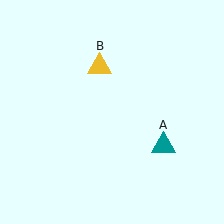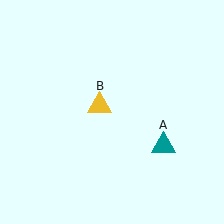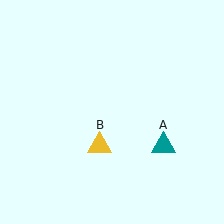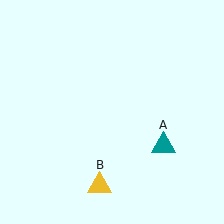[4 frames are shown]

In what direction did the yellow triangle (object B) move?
The yellow triangle (object B) moved down.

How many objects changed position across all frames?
1 object changed position: yellow triangle (object B).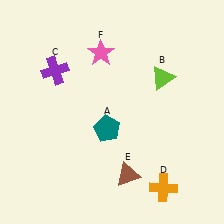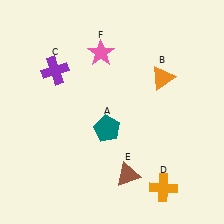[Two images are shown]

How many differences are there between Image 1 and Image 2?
There is 1 difference between the two images.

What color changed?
The triangle (B) changed from lime in Image 1 to orange in Image 2.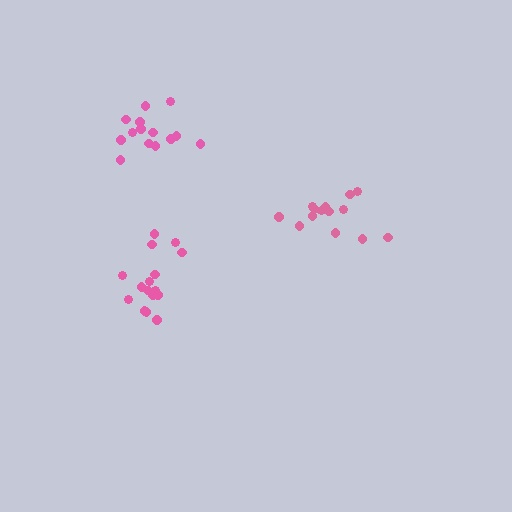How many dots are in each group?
Group 1: 14 dots, Group 2: 14 dots, Group 3: 16 dots (44 total).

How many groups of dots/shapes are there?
There are 3 groups.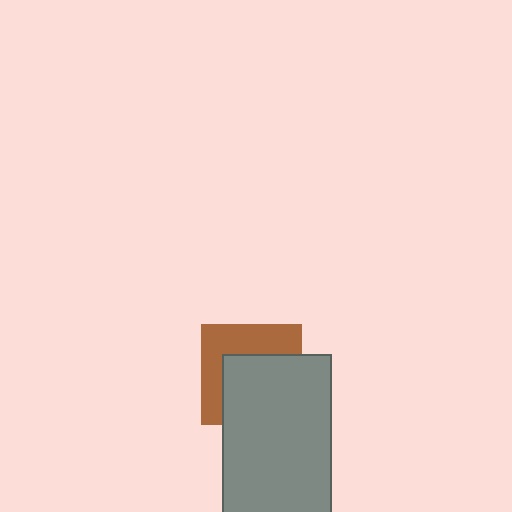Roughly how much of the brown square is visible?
A small part of it is visible (roughly 44%).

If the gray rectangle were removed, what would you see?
You would see the complete brown square.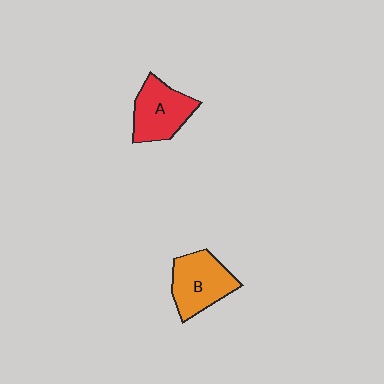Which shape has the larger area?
Shape B (orange).